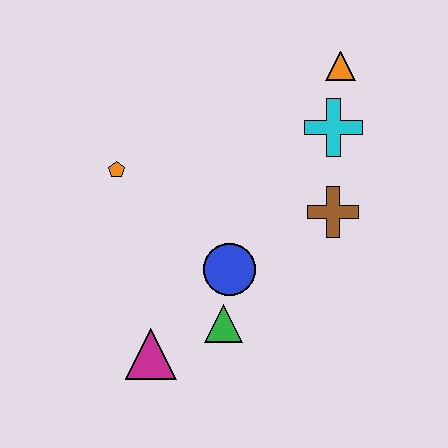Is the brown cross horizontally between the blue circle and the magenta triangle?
No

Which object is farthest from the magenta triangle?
The orange triangle is farthest from the magenta triangle.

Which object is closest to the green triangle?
The blue circle is closest to the green triangle.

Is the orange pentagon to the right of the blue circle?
No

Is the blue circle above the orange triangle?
No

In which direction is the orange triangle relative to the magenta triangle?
The orange triangle is above the magenta triangle.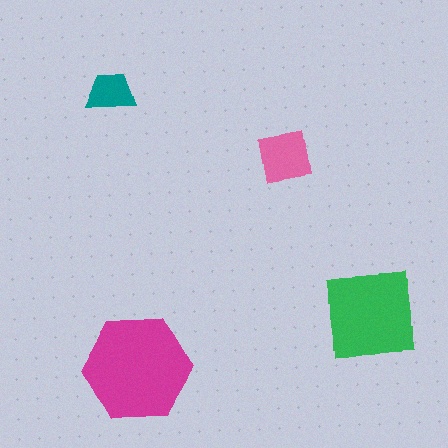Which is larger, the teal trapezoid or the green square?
The green square.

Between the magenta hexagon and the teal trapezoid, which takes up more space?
The magenta hexagon.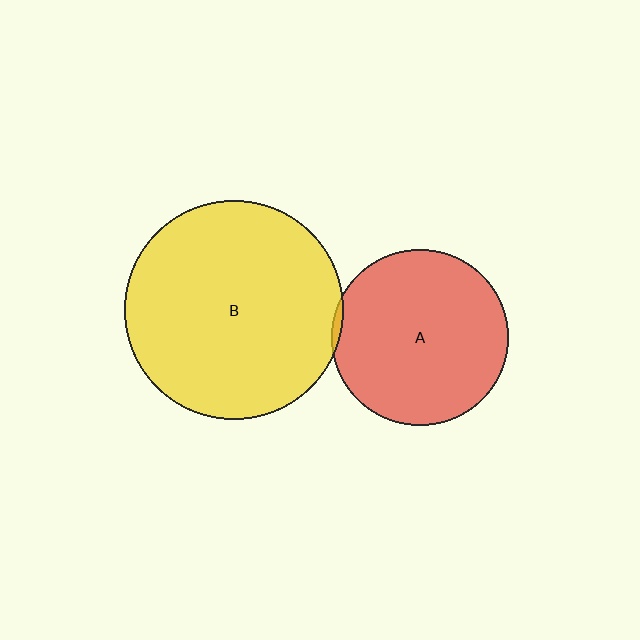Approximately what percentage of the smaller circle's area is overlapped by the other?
Approximately 5%.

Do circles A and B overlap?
Yes.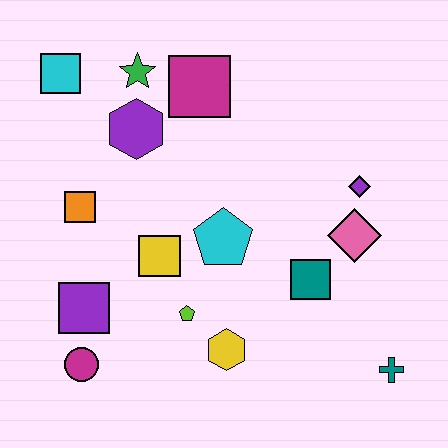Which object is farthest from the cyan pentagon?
The cyan square is farthest from the cyan pentagon.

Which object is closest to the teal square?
The pink diamond is closest to the teal square.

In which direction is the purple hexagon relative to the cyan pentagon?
The purple hexagon is above the cyan pentagon.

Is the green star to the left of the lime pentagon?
Yes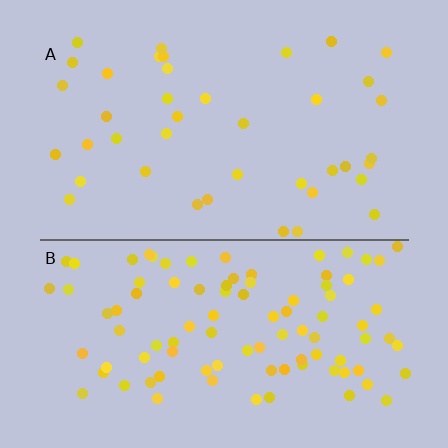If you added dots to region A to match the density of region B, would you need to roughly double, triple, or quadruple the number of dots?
Approximately double.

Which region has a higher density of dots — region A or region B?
B (the bottom).